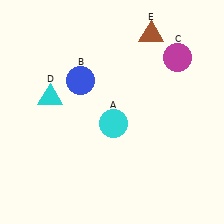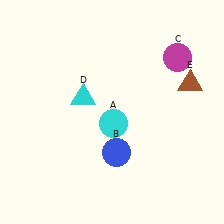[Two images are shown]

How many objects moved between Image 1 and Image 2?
3 objects moved between the two images.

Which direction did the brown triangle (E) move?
The brown triangle (E) moved down.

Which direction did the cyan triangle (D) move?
The cyan triangle (D) moved right.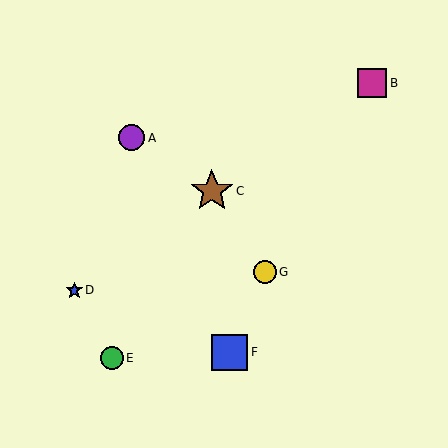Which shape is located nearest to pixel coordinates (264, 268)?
The yellow circle (labeled G) at (265, 272) is nearest to that location.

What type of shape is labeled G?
Shape G is a yellow circle.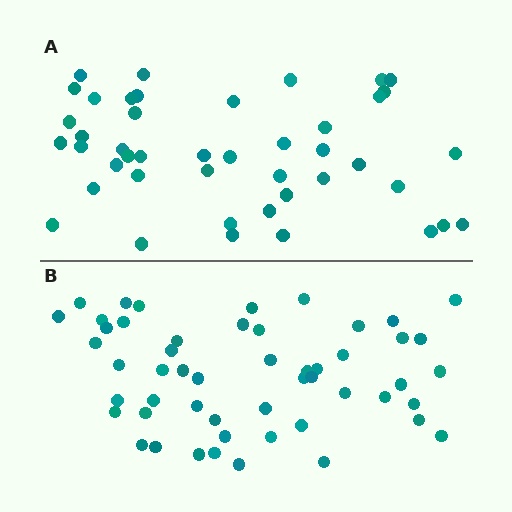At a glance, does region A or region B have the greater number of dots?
Region B (the bottom region) has more dots.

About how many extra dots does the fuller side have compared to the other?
Region B has roughly 8 or so more dots than region A.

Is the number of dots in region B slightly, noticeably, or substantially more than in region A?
Region B has only slightly more — the two regions are fairly close. The ratio is roughly 1.2 to 1.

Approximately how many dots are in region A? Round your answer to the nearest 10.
About 40 dots. (The exact count is 44, which rounds to 40.)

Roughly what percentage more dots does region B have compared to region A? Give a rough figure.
About 20% more.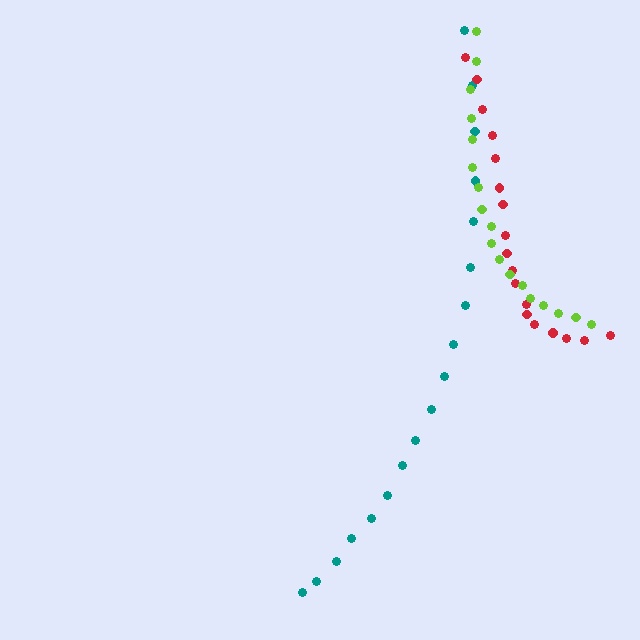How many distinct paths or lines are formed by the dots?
There are 3 distinct paths.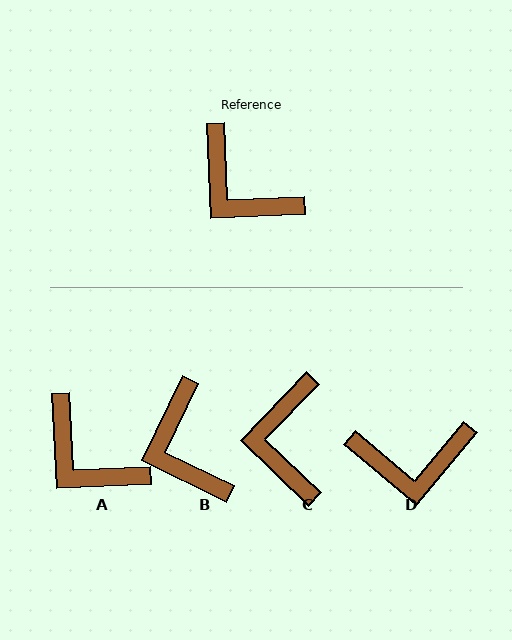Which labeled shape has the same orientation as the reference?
A.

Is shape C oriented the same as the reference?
No, it is off by about 46 degrees.